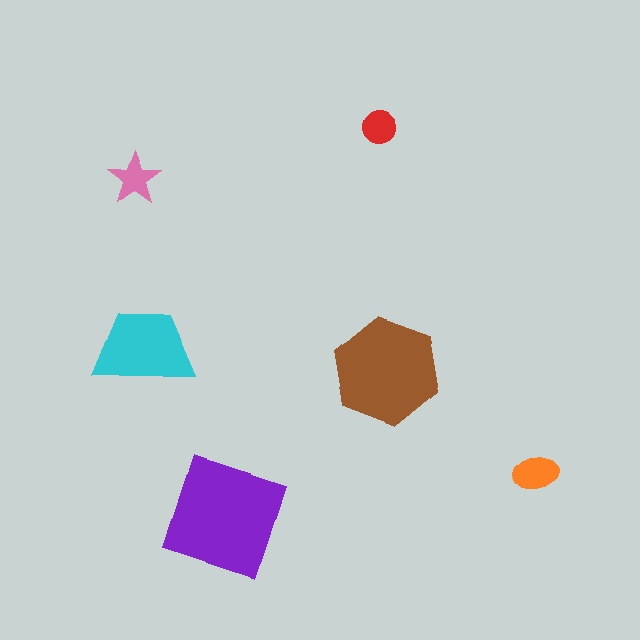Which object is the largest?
The purple square.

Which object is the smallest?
The red circle.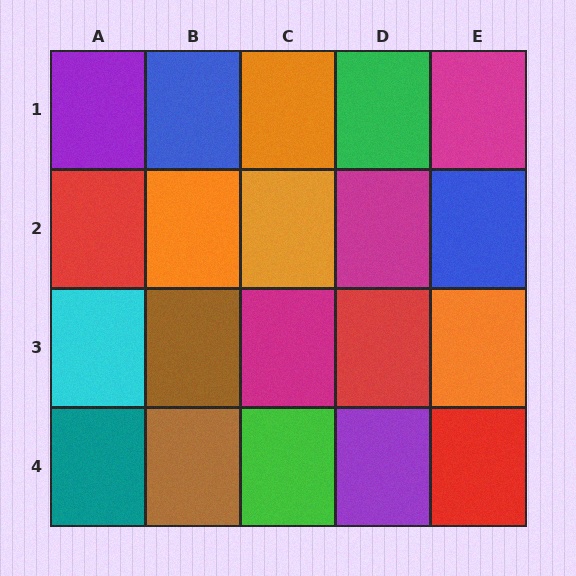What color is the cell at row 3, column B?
Brown.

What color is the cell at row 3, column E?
Orange.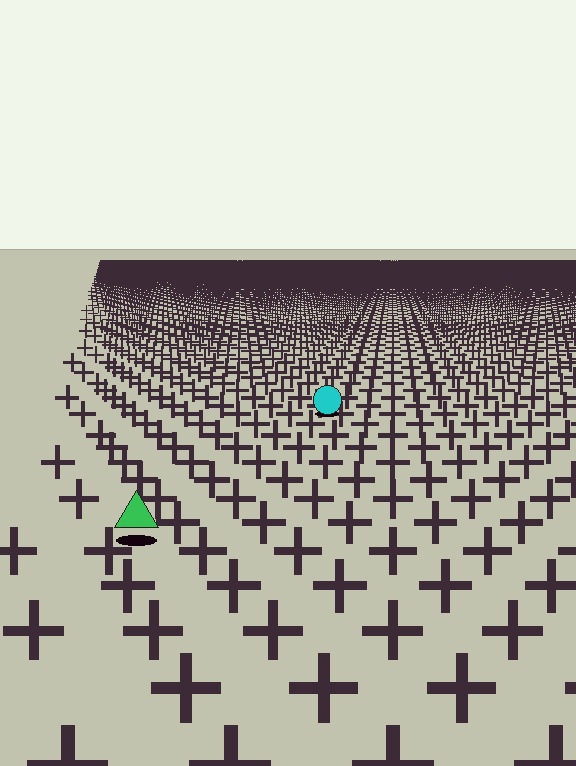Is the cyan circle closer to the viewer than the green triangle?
No. The green triangle is closer — you can tell from the texture gradient: the ground texture is coarser near it.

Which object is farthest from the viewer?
The cyan circle is farthest from the viewer. It appears smaller and the ground texture around it is denser.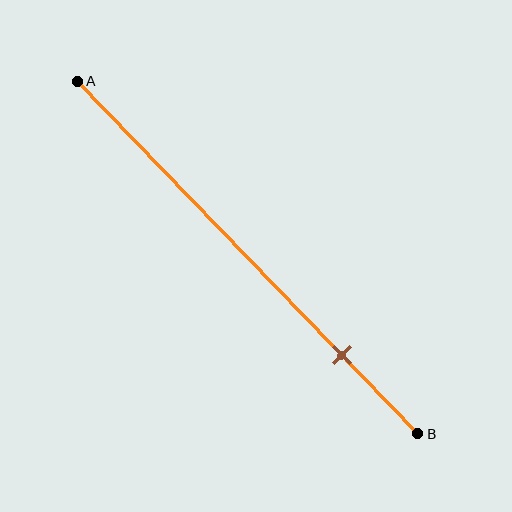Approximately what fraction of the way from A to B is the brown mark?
The brown mark is approximately 80% of the way from A to B.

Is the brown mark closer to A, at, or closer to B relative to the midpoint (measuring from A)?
The brown mark is closer to point B than the midpoint of segment AB.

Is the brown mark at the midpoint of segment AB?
No, the mark is at about 80% from A, not at the 50% midpoint.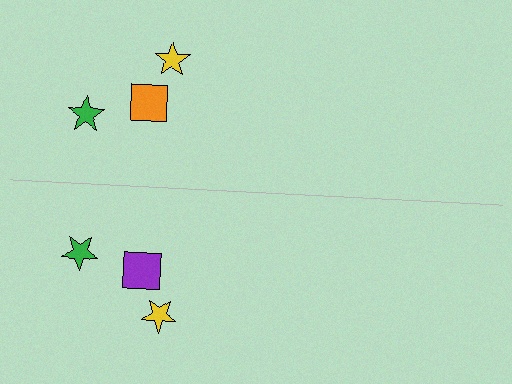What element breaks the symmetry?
The purple square on the bottom side breaks the symmetry — its mirror counterpart is orange.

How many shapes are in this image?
There are 6 shapes in this image.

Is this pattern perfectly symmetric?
No, the pattern is not perfectly symmetric. The purple square on the bottom side breaks the symmetry — its mirror counterpart is orange.